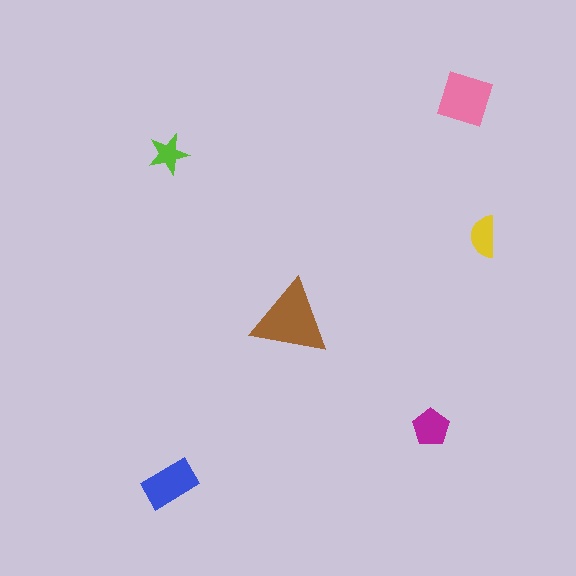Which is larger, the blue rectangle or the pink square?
The pink square.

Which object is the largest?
The brown triangle.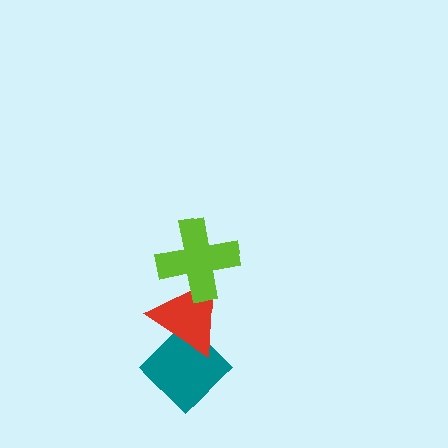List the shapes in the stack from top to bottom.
From top to bottom: the lime cross, the red triangle, the teal diamond.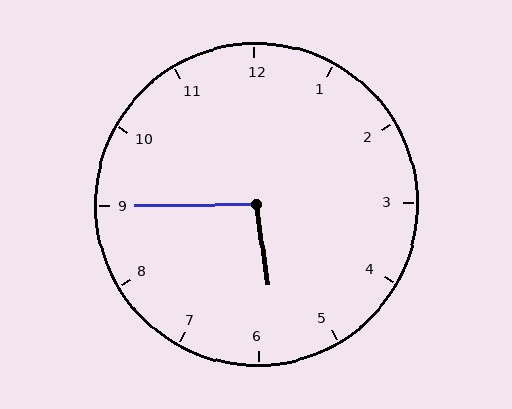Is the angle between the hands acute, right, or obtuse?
It is obtuse.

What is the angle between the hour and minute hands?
Approximately 98 degrees.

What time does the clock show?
5:45.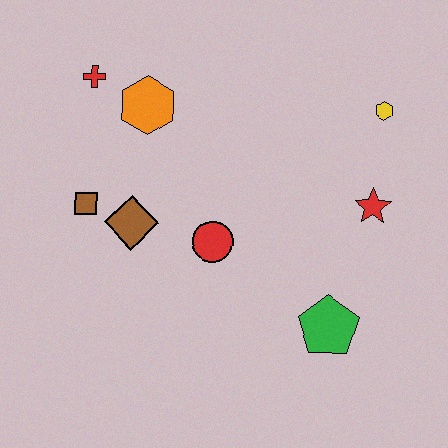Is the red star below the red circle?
No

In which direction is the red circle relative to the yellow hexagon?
The red circle is to the left of the yellow hexagon.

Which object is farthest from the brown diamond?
The yellow hexagon is farthest from the brown diamond.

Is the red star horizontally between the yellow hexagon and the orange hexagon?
Yes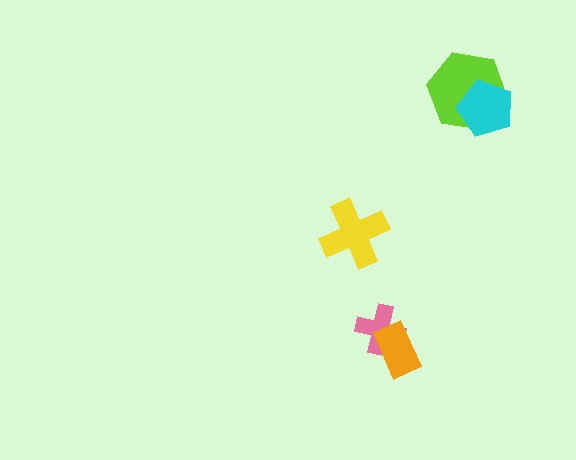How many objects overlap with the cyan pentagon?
1 object overlaps with the cyan pentagon.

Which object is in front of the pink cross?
The orange rectangle is in front of the pink cross.